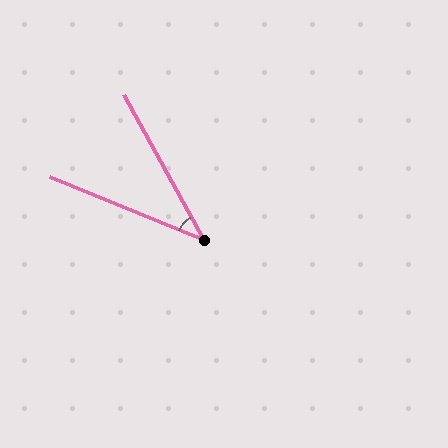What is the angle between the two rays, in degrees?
Approximately 39 degrees.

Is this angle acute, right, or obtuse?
It is acute.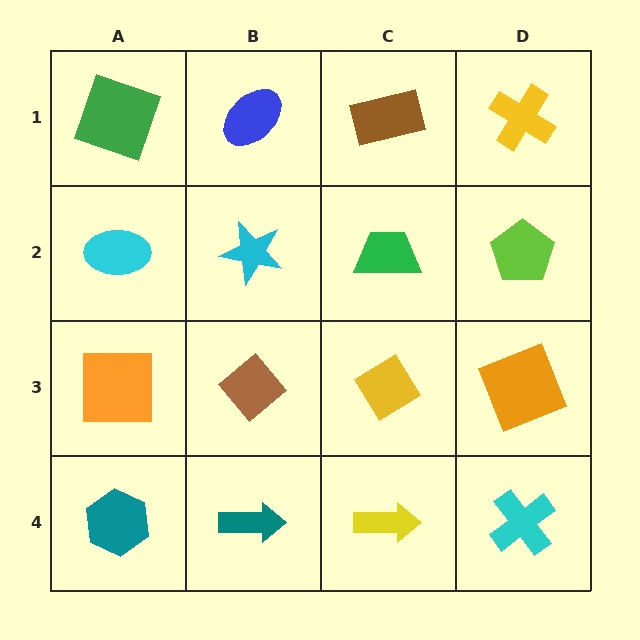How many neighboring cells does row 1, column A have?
2.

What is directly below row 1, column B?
A cyan star.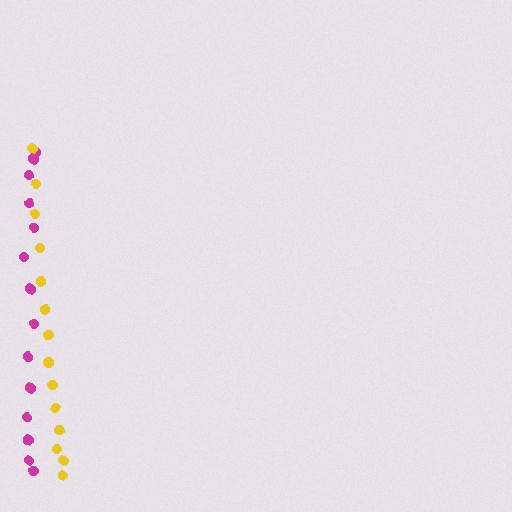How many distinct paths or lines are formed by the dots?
There are 2 distinct paths.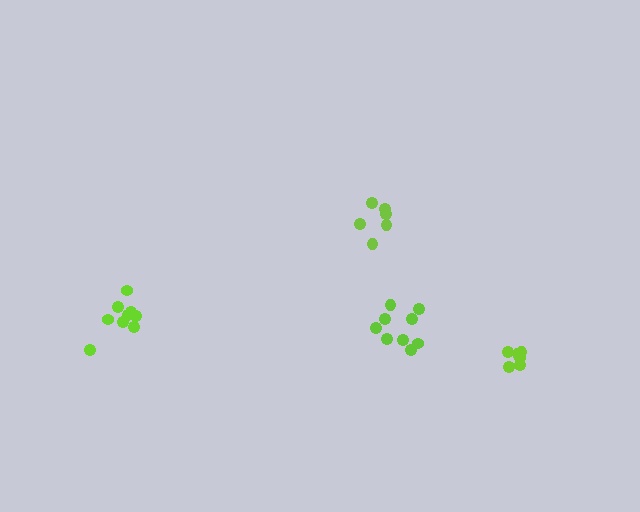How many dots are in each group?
Group 1: 9 dots, Group 2: 6 dots, Group 3: 6 dots, Group 4: 9 dots (30 total).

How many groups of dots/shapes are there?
There are 4 groups.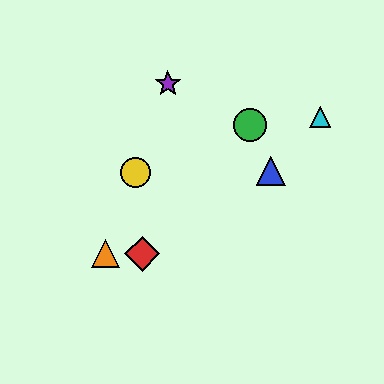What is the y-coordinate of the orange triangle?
The orange triangle is at y≈254.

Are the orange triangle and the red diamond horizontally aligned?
Yes, both are at y≈254.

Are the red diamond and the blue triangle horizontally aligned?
No, the red diamond is at y≈254 and the blue triangle is at y≈171.